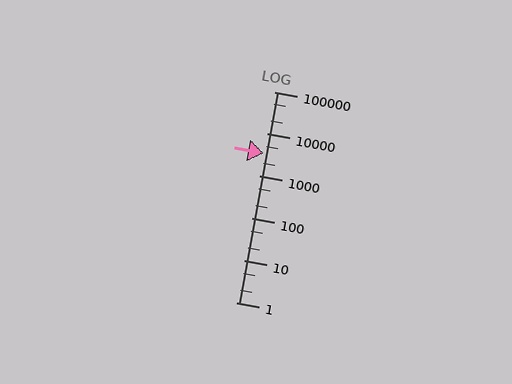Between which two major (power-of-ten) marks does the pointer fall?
The pointer is between 1000 and 10000.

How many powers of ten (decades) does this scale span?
The scale spans 5 decades, from 1 to 100000.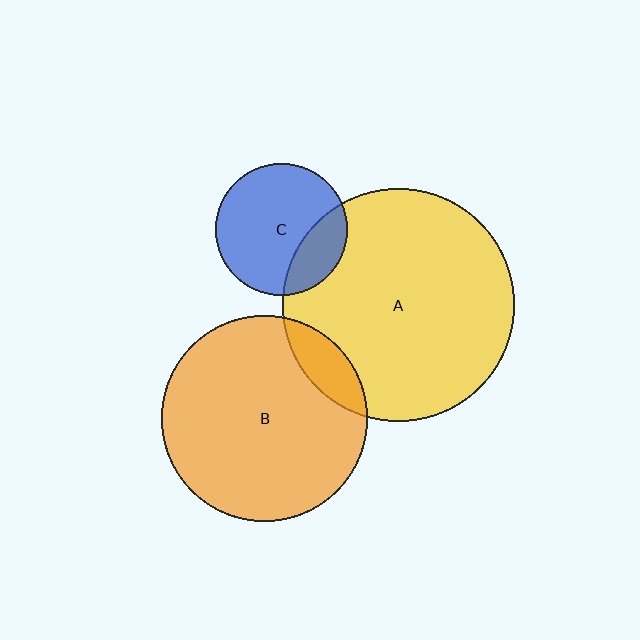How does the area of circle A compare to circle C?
Approximately 3.1 times.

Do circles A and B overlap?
Yes.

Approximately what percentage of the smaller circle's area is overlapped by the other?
Approximately 10%.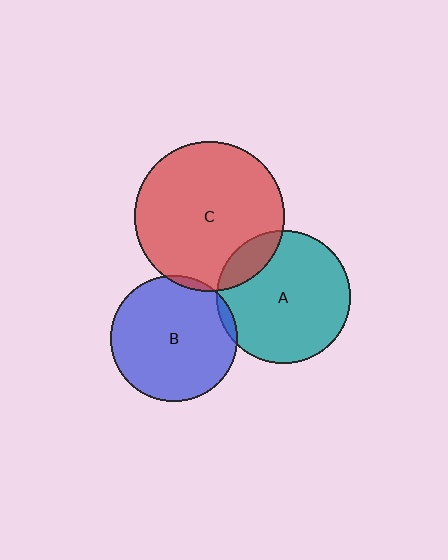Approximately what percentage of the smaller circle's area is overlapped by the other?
Approximately 5%.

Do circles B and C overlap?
Yes.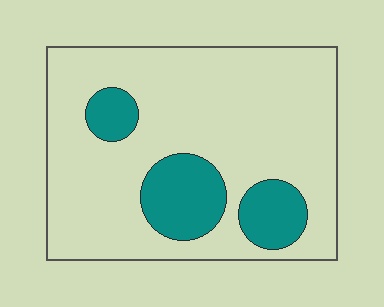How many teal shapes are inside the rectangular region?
3.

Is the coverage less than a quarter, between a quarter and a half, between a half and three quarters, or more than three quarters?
Less than a quarter.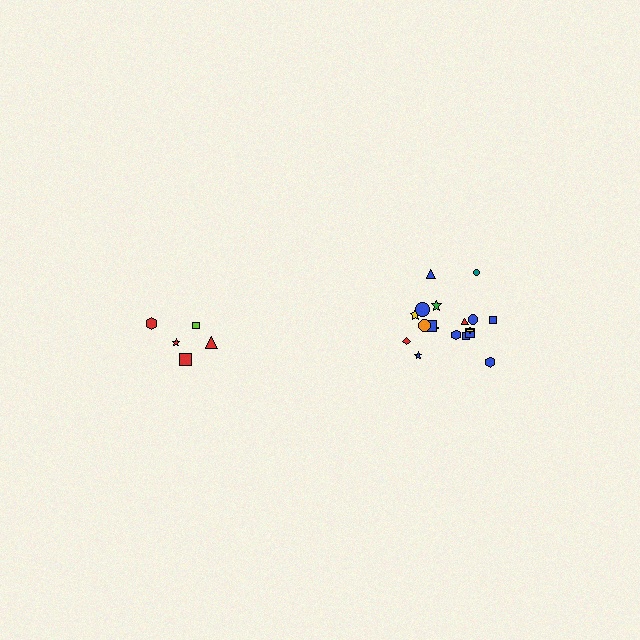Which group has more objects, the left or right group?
The right group.